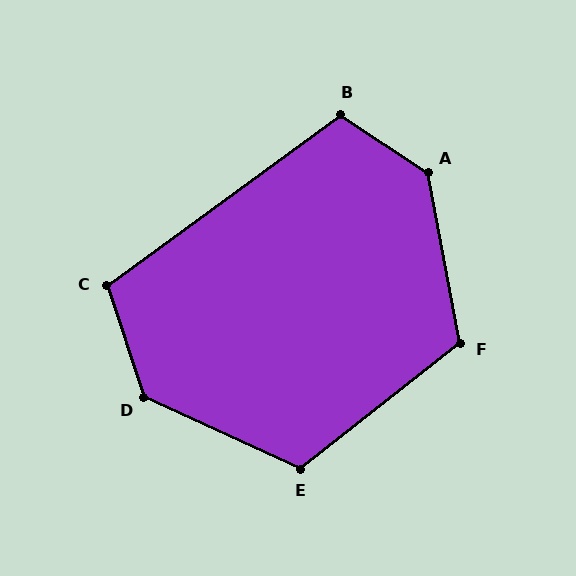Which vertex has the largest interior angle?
A, at approximately 134 degrees.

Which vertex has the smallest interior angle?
C, at approximately 108 degrees.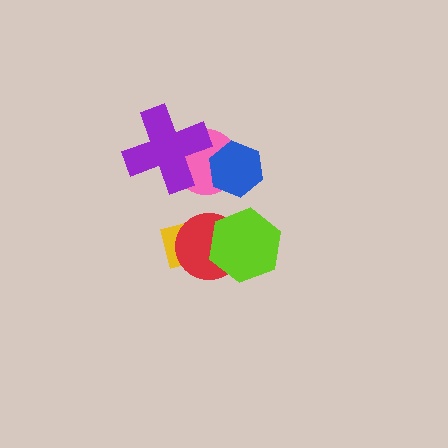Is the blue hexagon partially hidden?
No, no other shape covers it.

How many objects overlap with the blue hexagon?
1 object overlaps with the blue hexagon.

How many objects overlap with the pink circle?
2 objects overlap with the pink circle.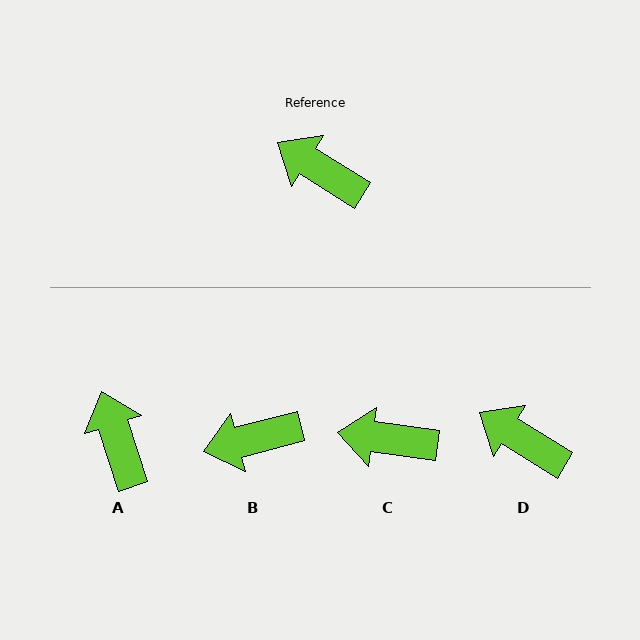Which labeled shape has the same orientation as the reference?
D.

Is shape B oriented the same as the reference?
No, it is off by about 46 degrees.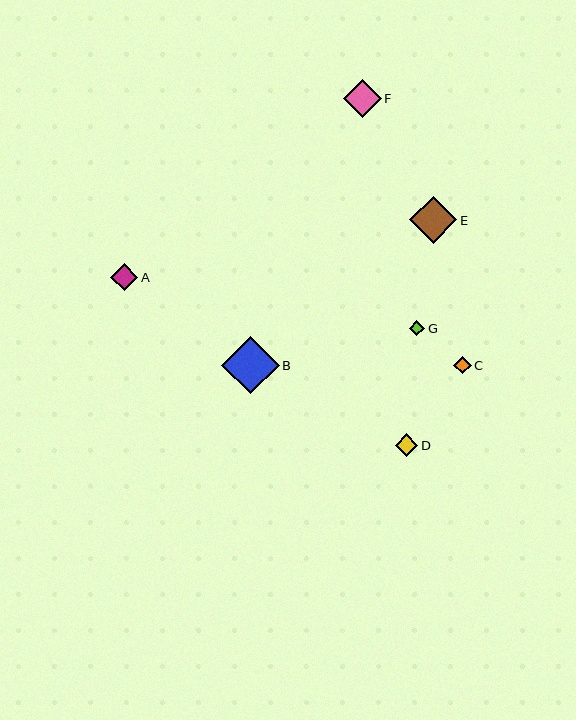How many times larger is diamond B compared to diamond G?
Diamond B is approximately 3.7 times the size of diamond G.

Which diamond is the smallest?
Diamond G is the smallest with a size of approximately 16 pixels.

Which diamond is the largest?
Diamond B is the largest with a size of approximately 57 pixels.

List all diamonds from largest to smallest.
From largest to smallest: B, E, F, A, D, C, G.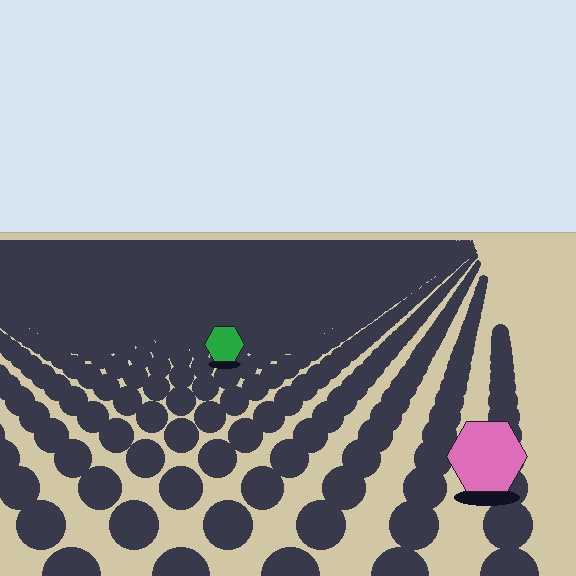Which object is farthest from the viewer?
The green hexagon is farthest from the viewer. It appears smaller and the ground texture around it is denser.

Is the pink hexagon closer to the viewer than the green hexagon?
Yes. The pink hexagon is closer — you can tell from the texture gradient: the ground texture is coarser near it.